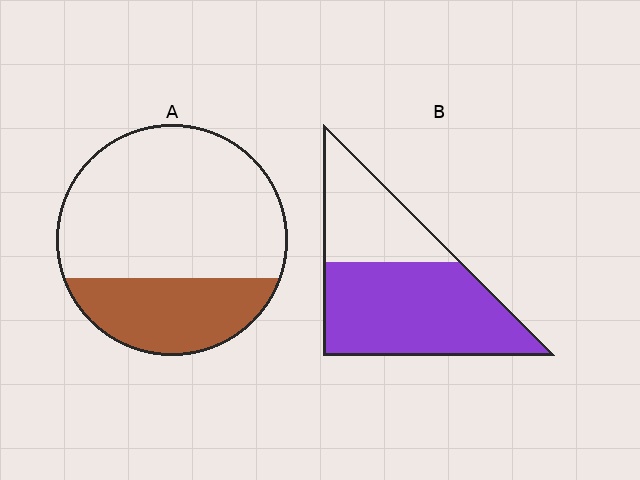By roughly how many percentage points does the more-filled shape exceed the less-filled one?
By roughly 35 percentage points (B over A).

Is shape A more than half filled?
No.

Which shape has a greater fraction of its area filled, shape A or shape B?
Shape B.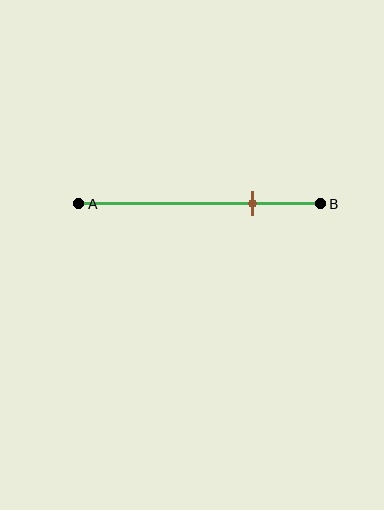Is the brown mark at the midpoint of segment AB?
No, the mark is at about 70% from A, not at the 50% midpoint.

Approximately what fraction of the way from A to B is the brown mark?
The brown mark is approximately 70% of the way from A to B.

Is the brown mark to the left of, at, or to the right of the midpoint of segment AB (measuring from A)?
The brown mark is to the right of the midpoint of segment AB.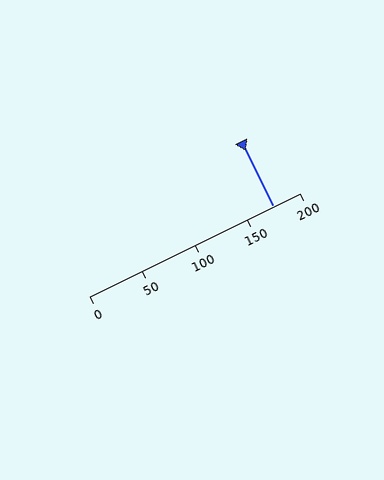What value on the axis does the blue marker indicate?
The marker indicates approximately 175.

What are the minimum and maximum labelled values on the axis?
The axis runs from 0 to 200.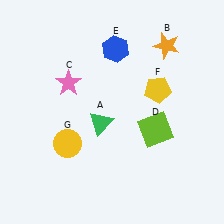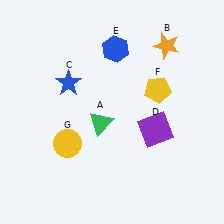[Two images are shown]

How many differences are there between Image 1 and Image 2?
There are 2 differences between the two images.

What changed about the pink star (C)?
In Image 1, C is pink. In Image 2, it changed to blue.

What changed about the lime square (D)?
In Image 1, D is lime. In Image 2, it changed to purple.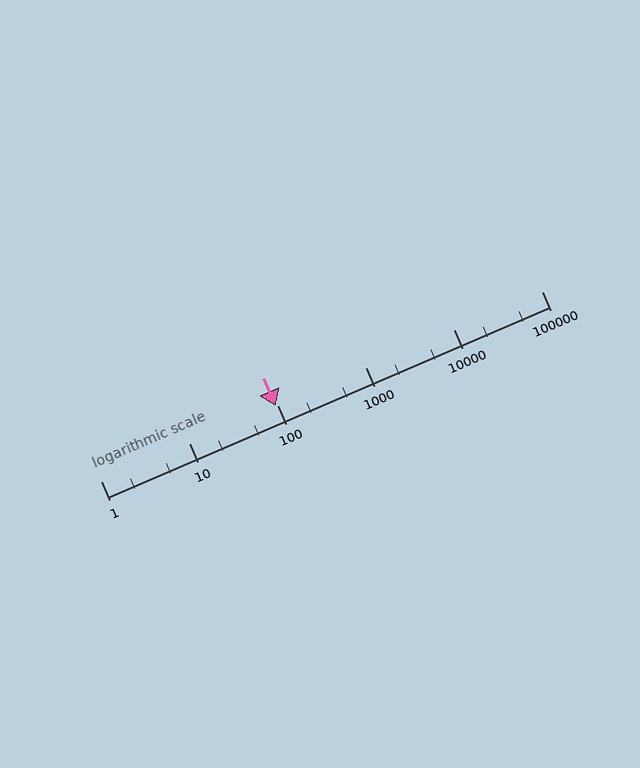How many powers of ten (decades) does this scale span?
The scale spans 5 decades, from 1 to 100000.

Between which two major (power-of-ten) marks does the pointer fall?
The pointer is between 10 and 100.